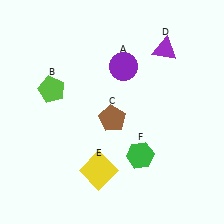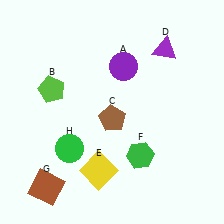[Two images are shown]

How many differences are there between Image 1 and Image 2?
There are 2 differences between the two images.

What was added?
A brown square (G), a green circle (H) were added in Image 2.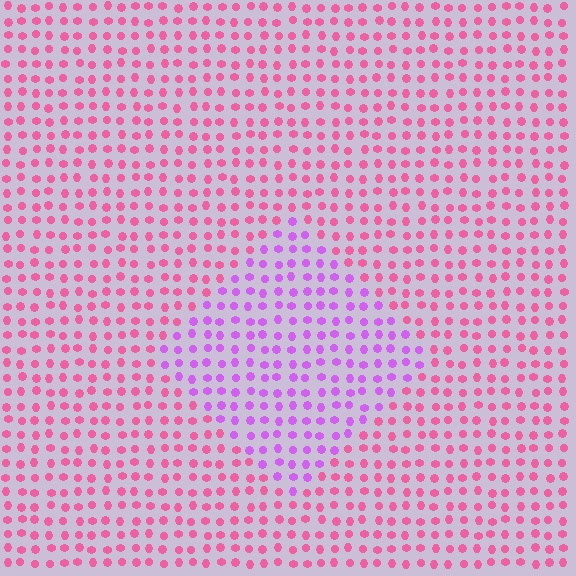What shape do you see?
I see a diamond.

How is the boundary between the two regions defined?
The boundary is defined purely by a slight shift in hue (about 45 degrees). Spacing, size, and orientation are identical on both sides.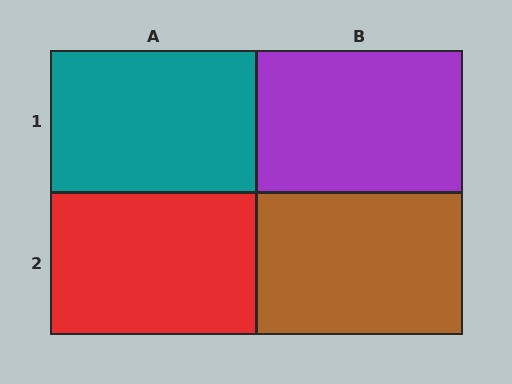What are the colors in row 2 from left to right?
Red, brown.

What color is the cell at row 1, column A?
Teal.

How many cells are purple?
1 cell is purple.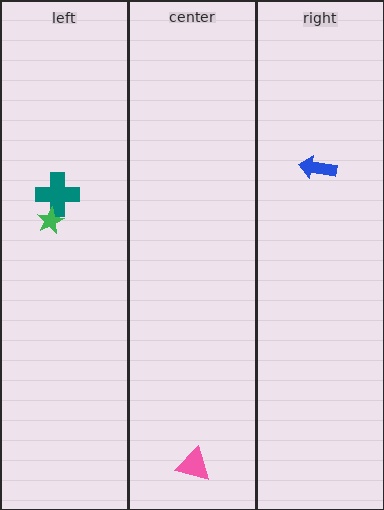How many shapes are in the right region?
1.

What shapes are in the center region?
The pink triangle.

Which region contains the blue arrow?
The right region.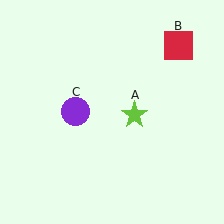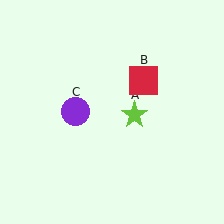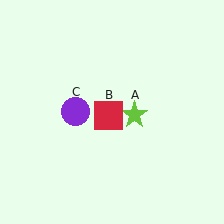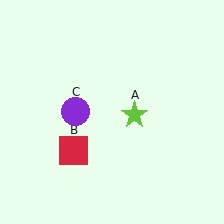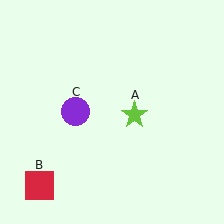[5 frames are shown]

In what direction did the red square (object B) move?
The red square (object B) moved down and to the left.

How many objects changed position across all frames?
1 object changed position: red square (object B).